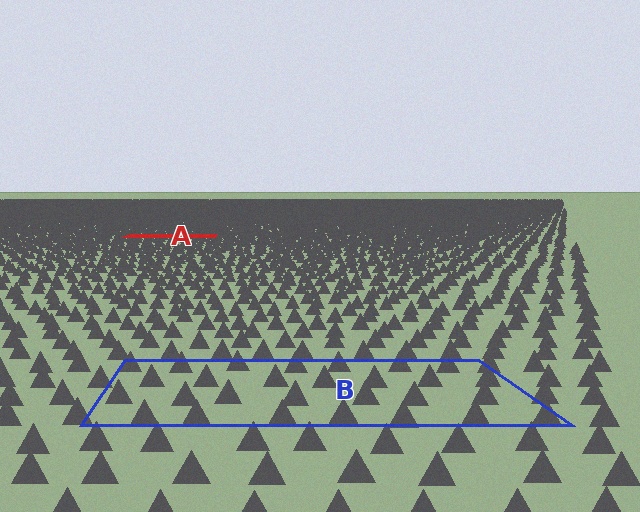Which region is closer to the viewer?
Region B is closer. The texture elements there are larger and more spread out.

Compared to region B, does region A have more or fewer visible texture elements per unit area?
Region A has more texture elements per unit area — they are packed more densely because it is farther away.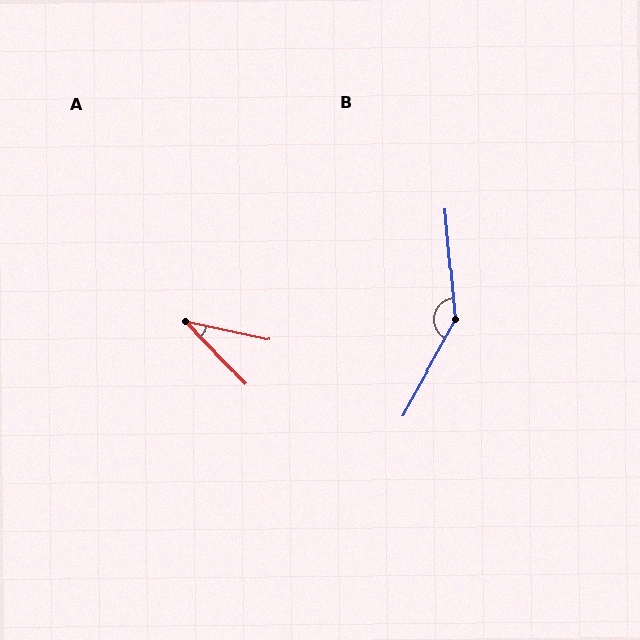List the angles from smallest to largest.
A (33°), B (146°).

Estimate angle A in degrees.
Approximately 33 degrees.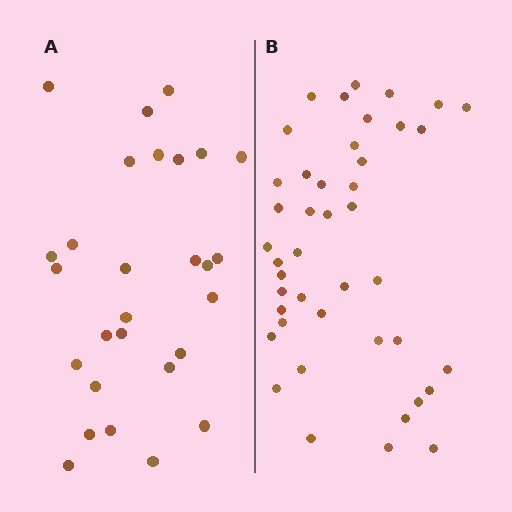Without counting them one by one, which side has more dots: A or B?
Region B (the right region) has more dots.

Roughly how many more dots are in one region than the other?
Region B has approximately 15 more dots than region A.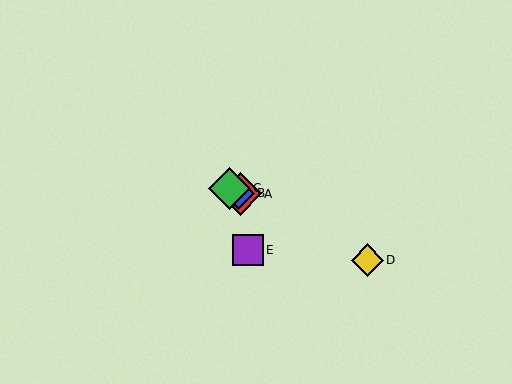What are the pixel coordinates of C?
Object C is at (230, 188).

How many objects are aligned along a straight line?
4 objects (A, B, C, D) are aligned along a straight line.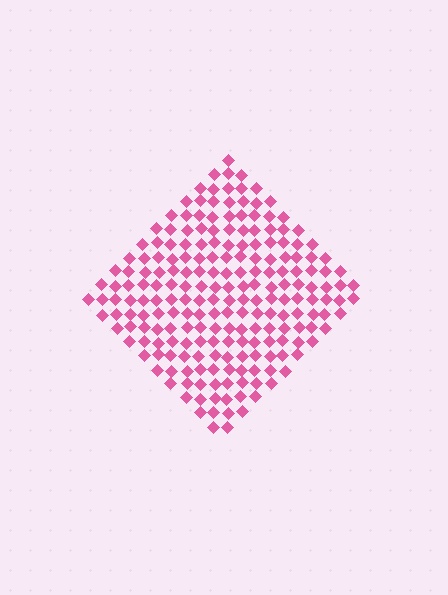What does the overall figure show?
The overall figure shows a diamond.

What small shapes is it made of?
It is made of small diamonds.